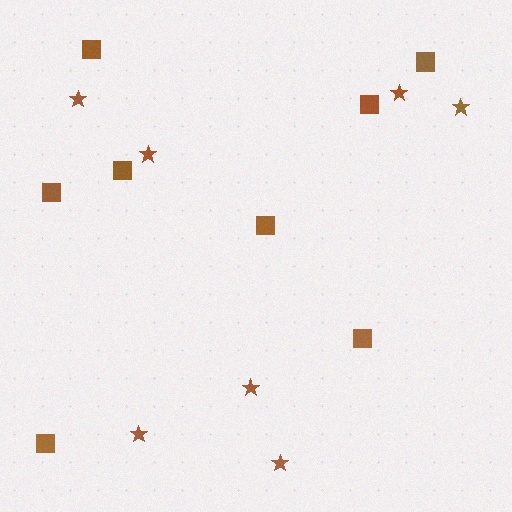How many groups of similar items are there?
There are 2 groups: one group of stars (7) and one group of squares (8).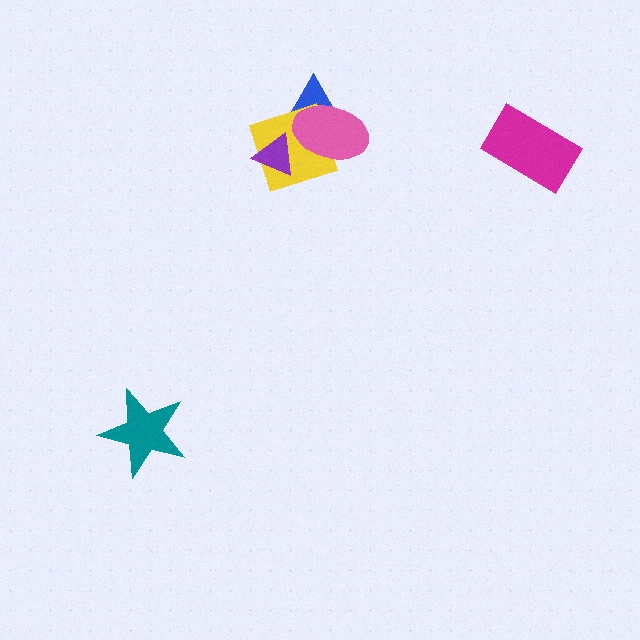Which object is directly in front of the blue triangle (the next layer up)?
The yellow diamond is directly in front of the blue triangle.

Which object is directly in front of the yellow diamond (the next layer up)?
The purple triangle is directly in front of the yellow diamond.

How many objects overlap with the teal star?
0 objects overlap with the teal star.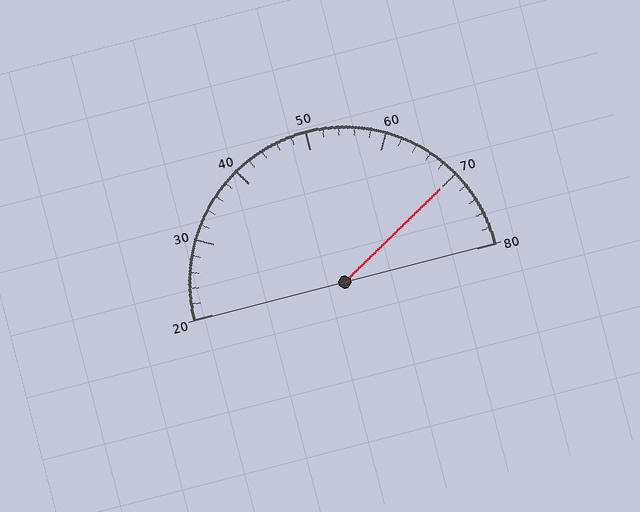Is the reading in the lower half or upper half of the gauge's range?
The reading is in the upper half of the range (20 to 80).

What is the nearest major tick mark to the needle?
The nearest major tick mark is 70.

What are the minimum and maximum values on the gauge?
The gauge ranges from 20 to 80.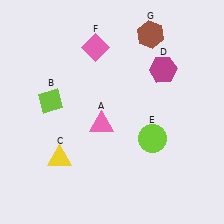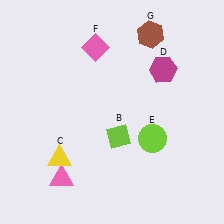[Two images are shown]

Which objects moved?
The objects that moved are: the pink triangle (A), the lime diamond (B).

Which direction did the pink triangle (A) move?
The pink triangle (A) moved down.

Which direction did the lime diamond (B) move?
The lime diamond (B) moved right.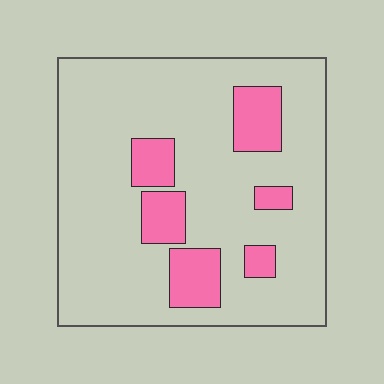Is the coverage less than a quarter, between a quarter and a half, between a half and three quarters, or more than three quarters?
Less than a quarter.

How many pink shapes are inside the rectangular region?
6.